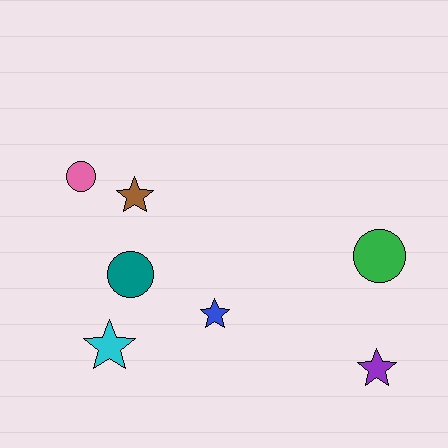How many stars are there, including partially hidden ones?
There are 4 stars.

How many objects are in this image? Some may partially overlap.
There are 7 objects.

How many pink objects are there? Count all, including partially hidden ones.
There is 1 pink object.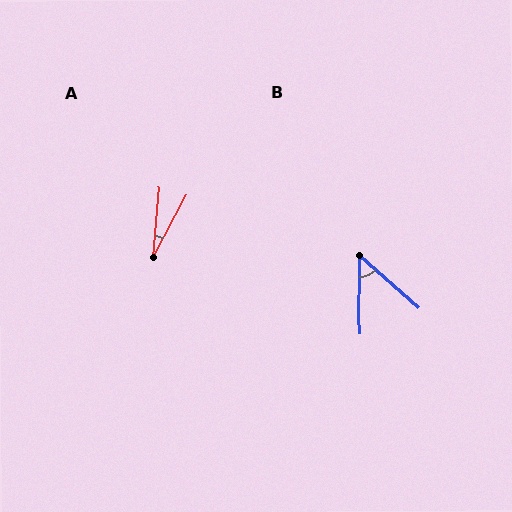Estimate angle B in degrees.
Approximately 49 degrees.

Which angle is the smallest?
A, at approximately 23 degrees.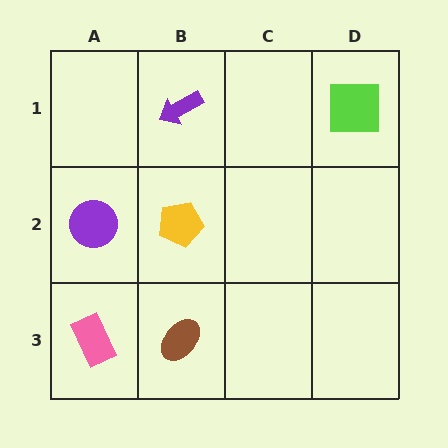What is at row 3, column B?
A brown ellipse.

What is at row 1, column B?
A purple arrow.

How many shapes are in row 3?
2 shapes.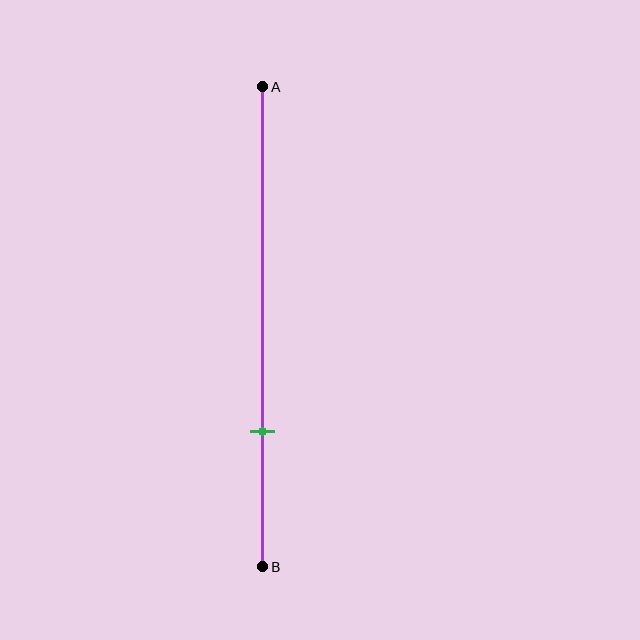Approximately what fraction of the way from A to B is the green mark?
The green mark is approximately 70% of the way from A to B.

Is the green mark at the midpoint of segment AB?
No, the mark is at about 70% from A, not at the 50% midpoint.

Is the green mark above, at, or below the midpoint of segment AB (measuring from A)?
The green mark is below the midpoint of segment AB.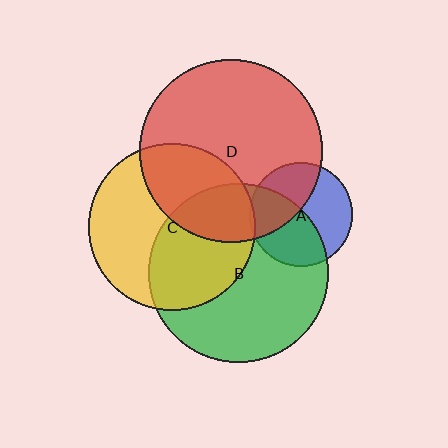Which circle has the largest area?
Circle D (red).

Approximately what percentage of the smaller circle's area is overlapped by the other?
Approximately 35%.